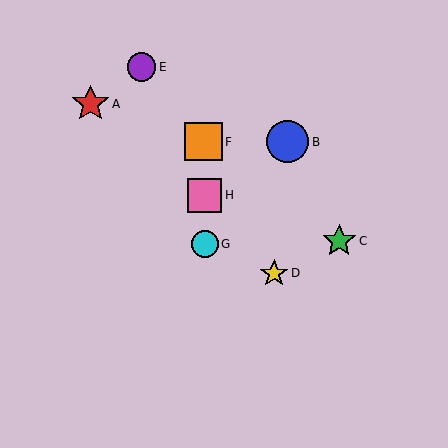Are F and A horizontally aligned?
No, F is at y≈142 and A is at y≈104.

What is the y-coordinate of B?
Object B is at y≈142.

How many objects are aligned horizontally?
2 objects (B, F) are aligned horizontally.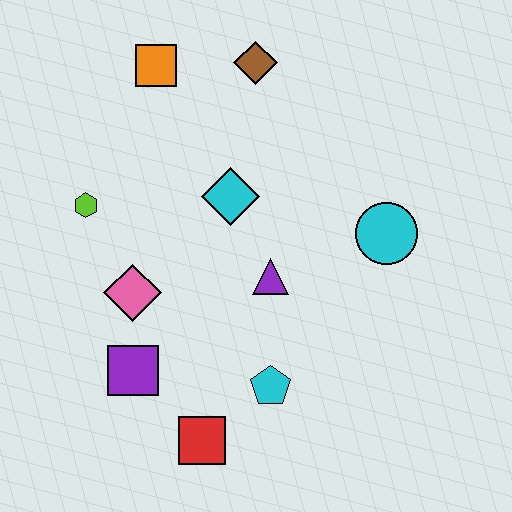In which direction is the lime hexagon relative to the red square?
The lime hexagon is above the red square.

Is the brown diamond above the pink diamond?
Yes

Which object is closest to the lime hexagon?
The pink diamond is closest to the lime hexagon.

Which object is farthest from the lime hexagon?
The cyan circle is farthest from the lime hexagon.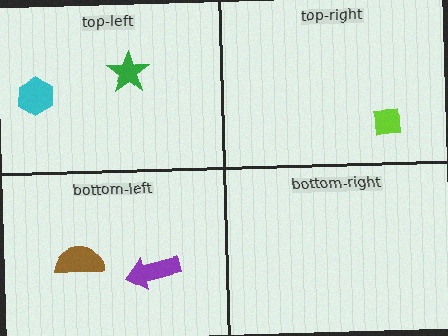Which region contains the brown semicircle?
The bottom-left region.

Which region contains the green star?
The top-left region.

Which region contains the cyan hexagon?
The top-left region.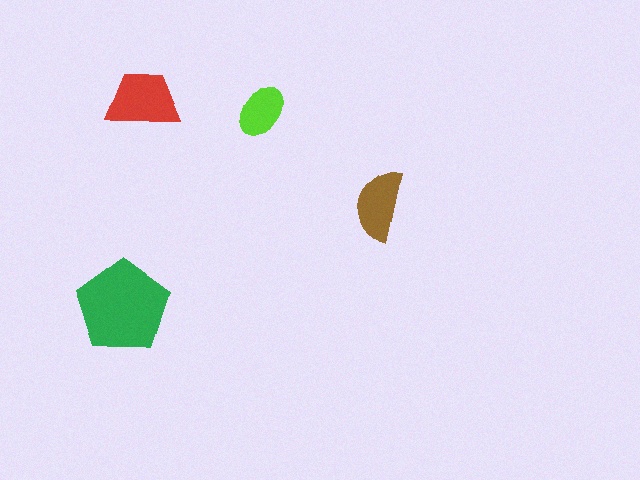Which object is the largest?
The green pentagon.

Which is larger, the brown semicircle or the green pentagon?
The green pentagon.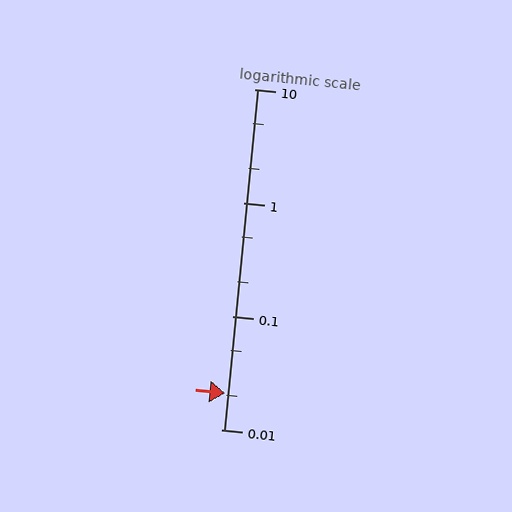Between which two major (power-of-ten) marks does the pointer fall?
The pointer is between 0.01 and 0.1.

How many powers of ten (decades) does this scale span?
The scale spans 3 decades, from 0.01 to 10.